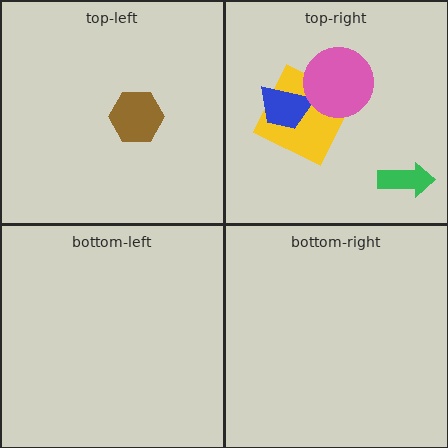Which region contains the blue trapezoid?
The top-right region.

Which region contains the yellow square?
The top-right region.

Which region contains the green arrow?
The top-right region.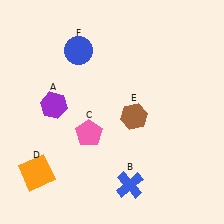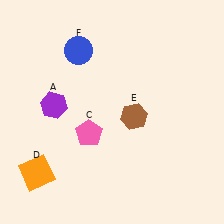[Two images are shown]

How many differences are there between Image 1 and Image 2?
There is 1 difference between the two images.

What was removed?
The blue cross (B) was removed in Image 2.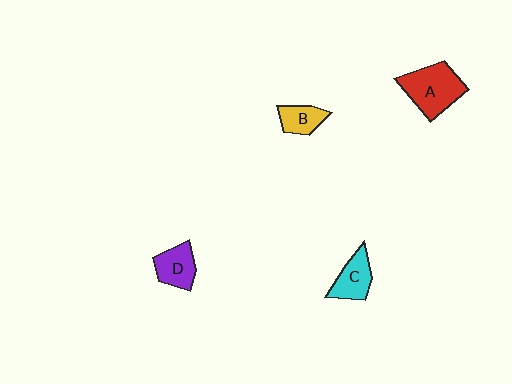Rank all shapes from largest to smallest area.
From largest to smallest: A (red), C (cyan), D (purple), B (yellow).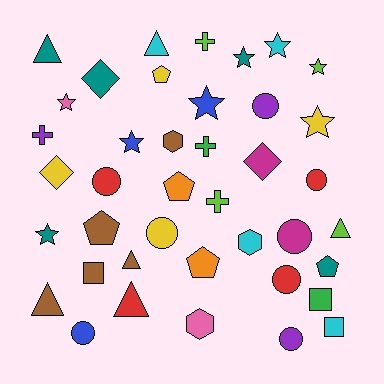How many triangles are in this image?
There are 6 triangles.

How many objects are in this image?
There are 40 objects.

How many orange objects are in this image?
There are 2 orange objects.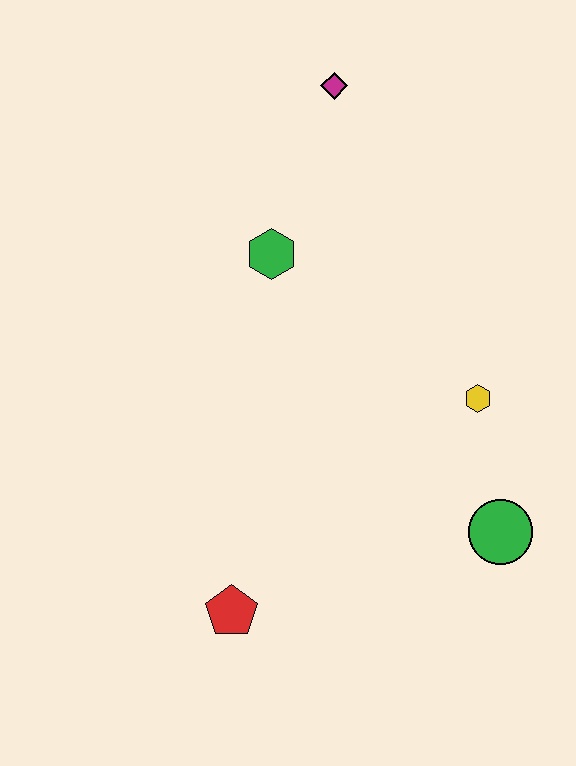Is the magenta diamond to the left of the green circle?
Yes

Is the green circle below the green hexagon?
Yes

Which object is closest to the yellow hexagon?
The green circle is closest to the yellow hexagon.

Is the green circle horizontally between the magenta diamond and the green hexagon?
No